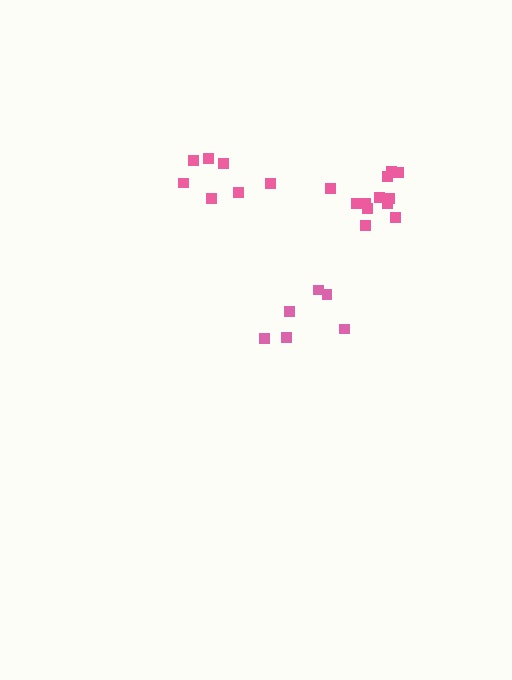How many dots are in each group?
Group 1: 12 dots, Group 2: 7 dots, Group 3: 6 dots (25 total).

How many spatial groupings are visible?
There are 3 spatial groupings.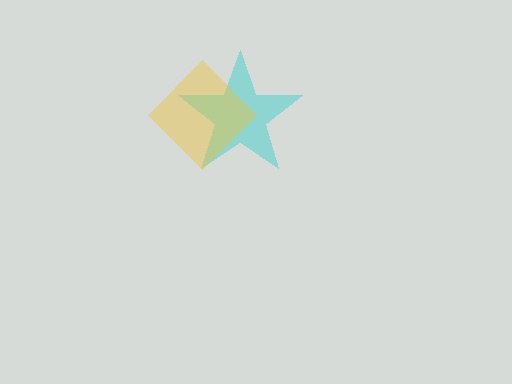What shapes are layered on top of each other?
The layered shapes are: a cyan star, a yellow diamond.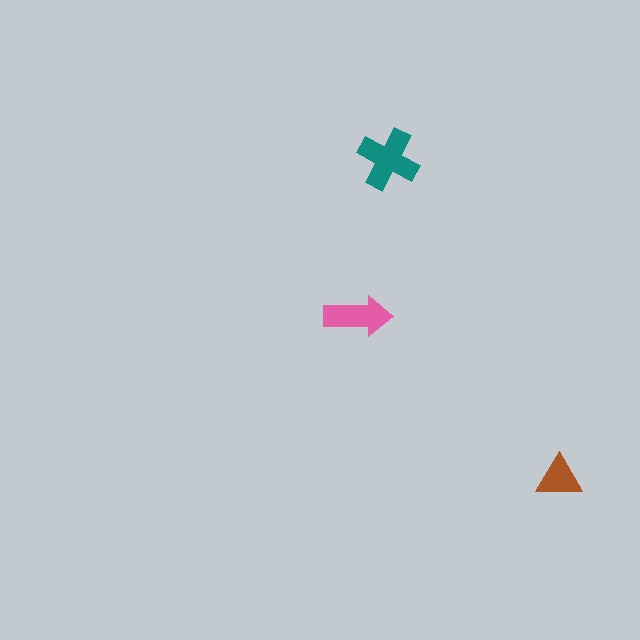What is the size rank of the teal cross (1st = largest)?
1st.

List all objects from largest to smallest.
The teal cross, the pink arrow, the brown triangle.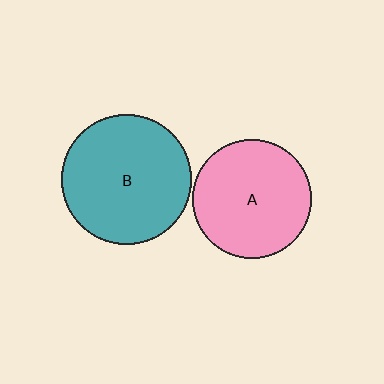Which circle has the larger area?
Circle B (teal).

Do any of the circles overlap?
No, none of the circles overlap.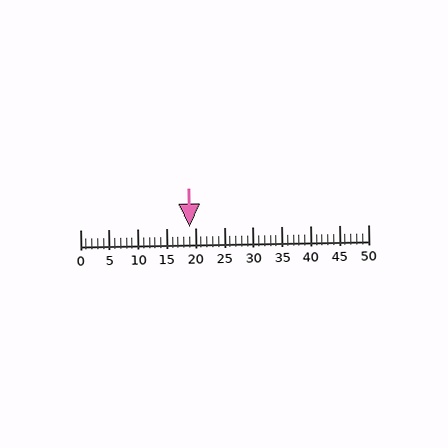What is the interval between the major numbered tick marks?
The major tick marks are spaced 5 units apart.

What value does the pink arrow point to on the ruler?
The pink arrow points to approximately 19.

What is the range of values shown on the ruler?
The ruler shows values from 0 to 50.